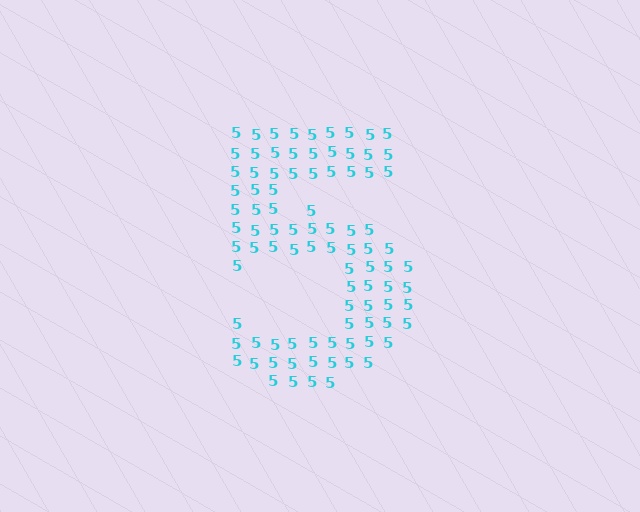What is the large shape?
The large shape is the digit 5.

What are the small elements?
The small elements are digit 5's.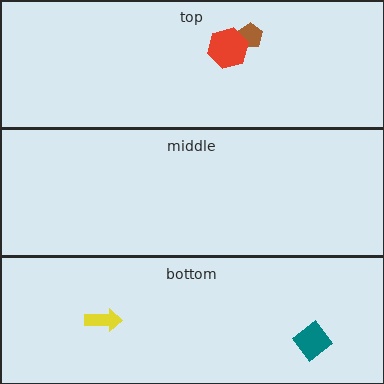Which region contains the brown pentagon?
The top region.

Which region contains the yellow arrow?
The bottom region.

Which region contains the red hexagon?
The top region.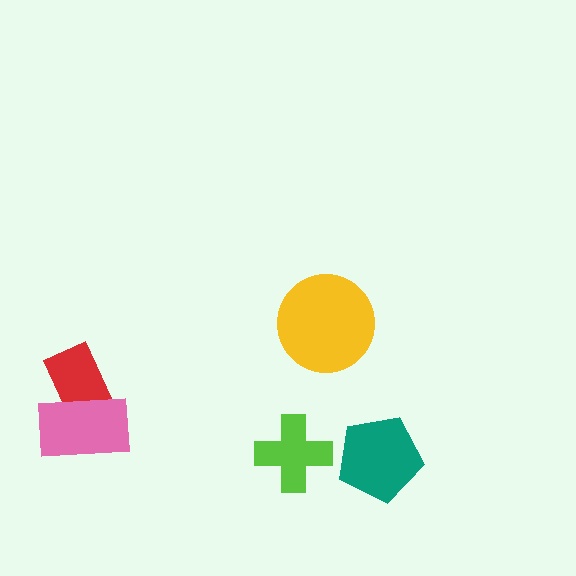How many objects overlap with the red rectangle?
1 object overlaps with the red rectangle.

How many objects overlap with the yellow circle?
0 objects overlap with the yellow circle.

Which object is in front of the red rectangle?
The pink rectangle is in front of the red rectangle.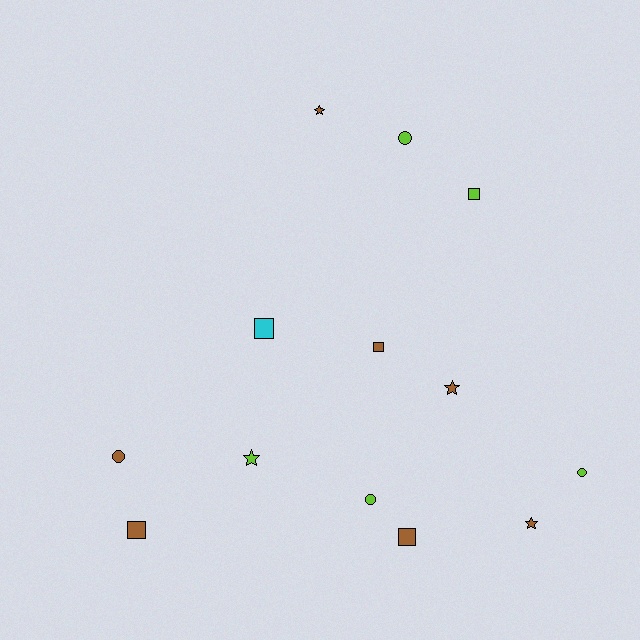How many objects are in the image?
There are 13 objects.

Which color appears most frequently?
Brown, with 7 objects.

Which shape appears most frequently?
Square, with 5 objects.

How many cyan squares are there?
There is 1 cyan square.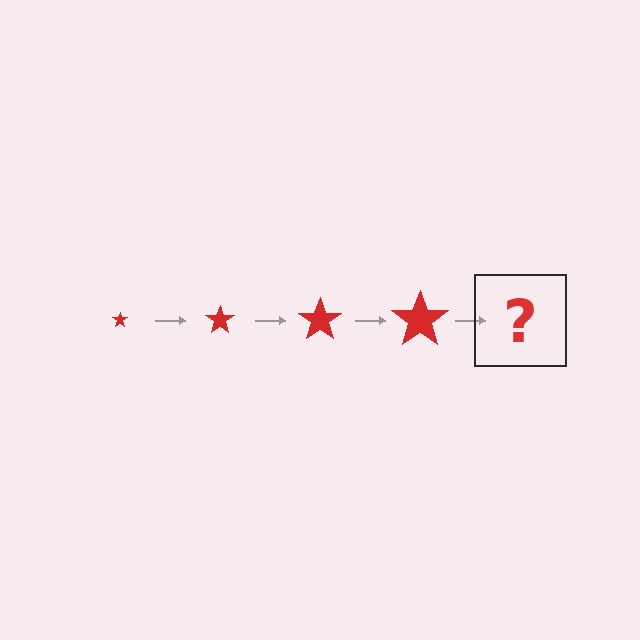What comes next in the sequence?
The next element should be a red star, larger than the previous one.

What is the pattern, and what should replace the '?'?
The pattern is that the star gets progressively larger each step. The '?' should be a red star, larger than the previous one.